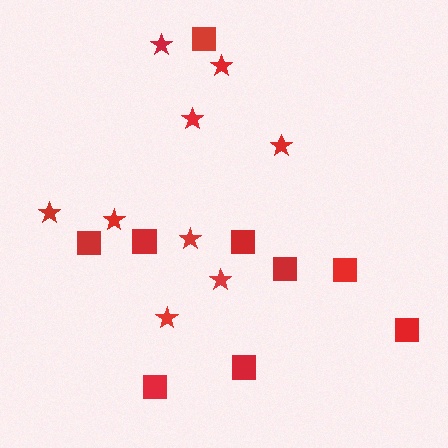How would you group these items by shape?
There are 2 groups: one group of stars (9) and one group of squares (9).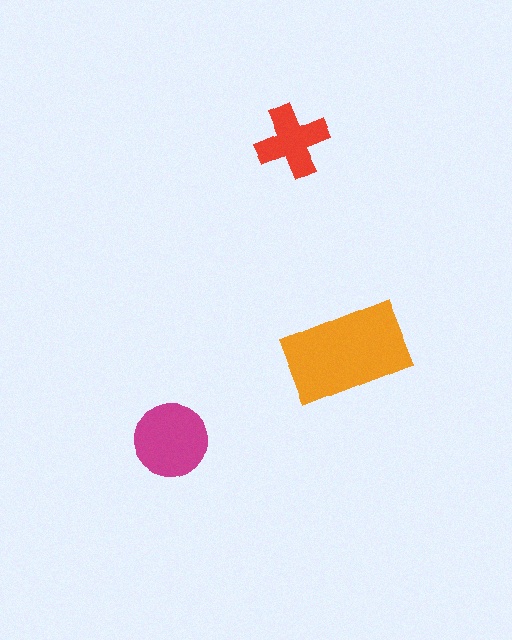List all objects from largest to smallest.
The orange rectangle, the magenta circle, the red cross.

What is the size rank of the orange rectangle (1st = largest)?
1st.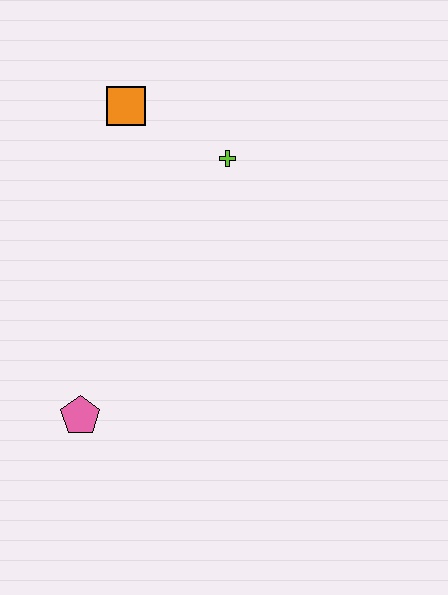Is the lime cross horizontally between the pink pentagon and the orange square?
No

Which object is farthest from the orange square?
The pink pentagon is farthest from the orange square.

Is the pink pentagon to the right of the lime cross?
No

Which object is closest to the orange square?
The lime cross is closest to the orange square.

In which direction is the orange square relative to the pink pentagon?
The orange square is above the pink pentagon.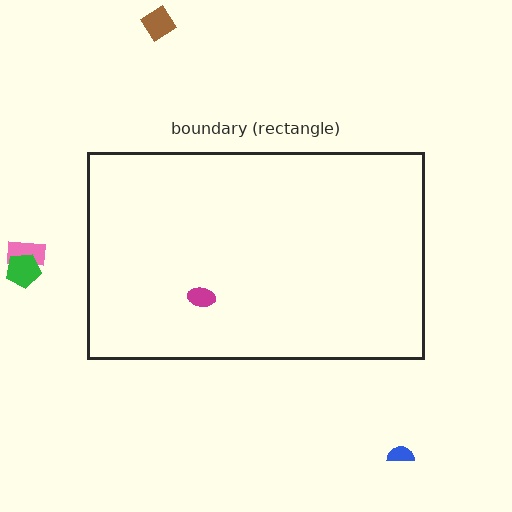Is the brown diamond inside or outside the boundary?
Outside.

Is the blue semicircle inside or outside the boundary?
Outside.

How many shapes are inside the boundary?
1 inside, 4 outside.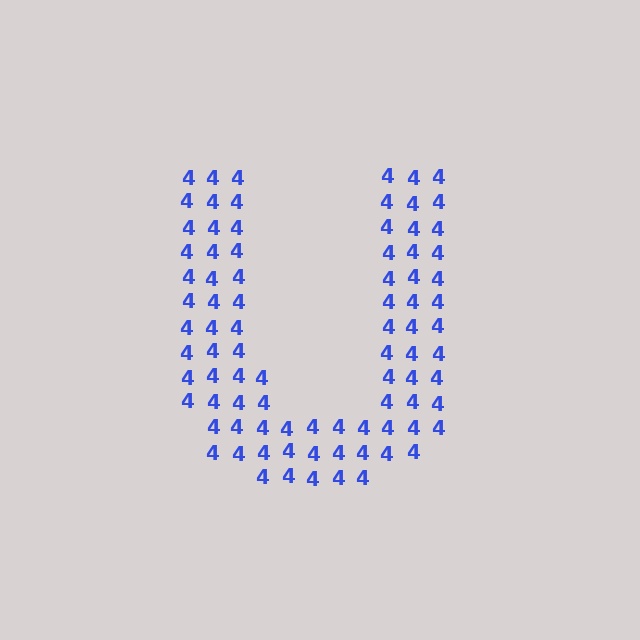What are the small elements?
The small elements are digit 4's.